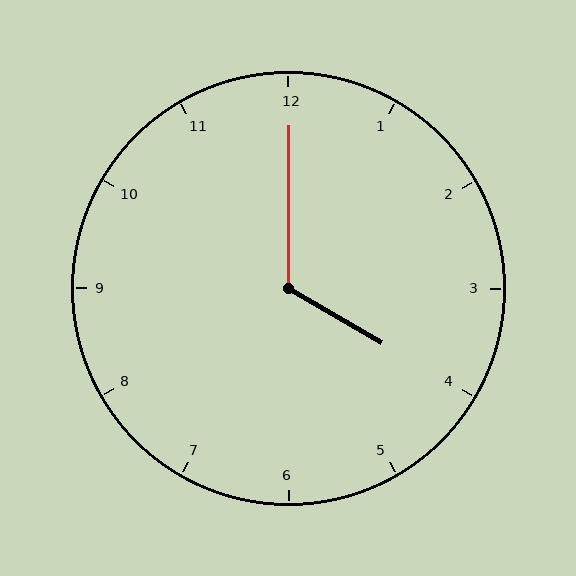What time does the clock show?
4:00.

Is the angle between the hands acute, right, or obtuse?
It is obtuse.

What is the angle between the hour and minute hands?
Approximately 120 degrees.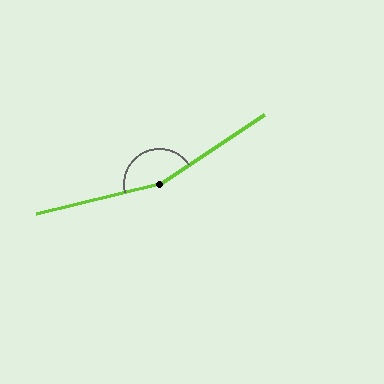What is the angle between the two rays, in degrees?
Approximately 160 degrees.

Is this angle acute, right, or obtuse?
It is obtuse.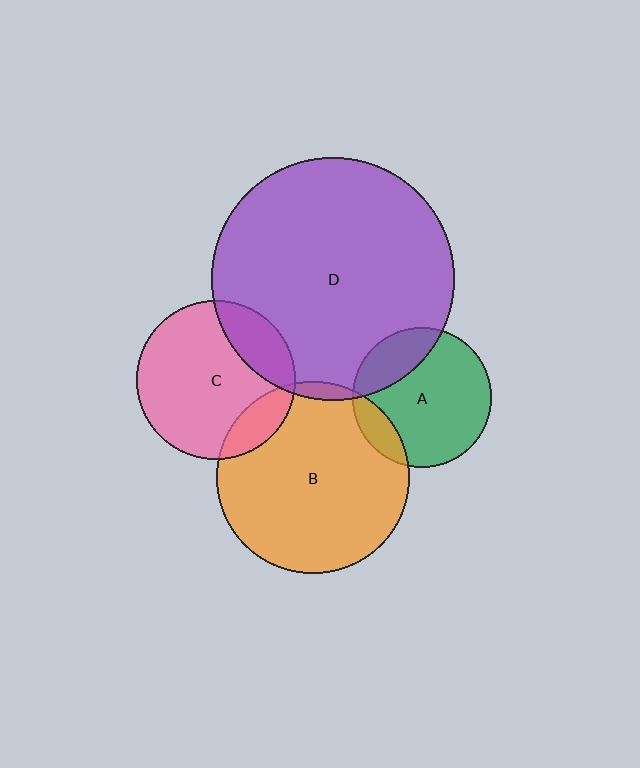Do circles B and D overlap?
Yes.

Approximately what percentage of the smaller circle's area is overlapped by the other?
Approximately 5%.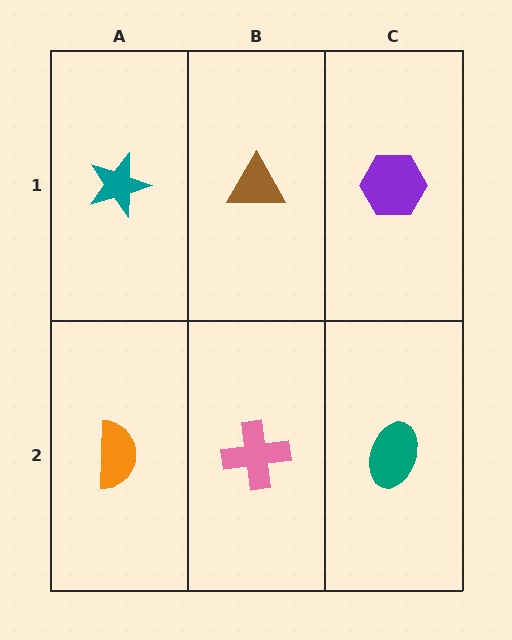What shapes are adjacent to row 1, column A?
An orange semicircle (row 2, column A), a brown triangle (row 1, column B).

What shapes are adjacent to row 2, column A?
A teal star (row 1, column A), a pink cross (row 2, column B).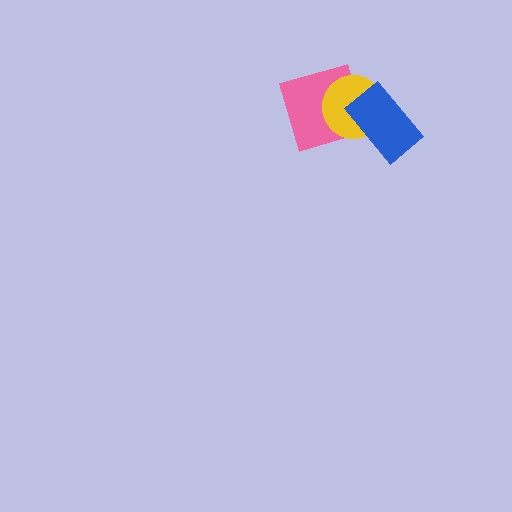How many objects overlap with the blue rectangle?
2 objects overlap with the blue rectangle.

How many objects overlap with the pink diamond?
2 objects overlap with the pink diamond.